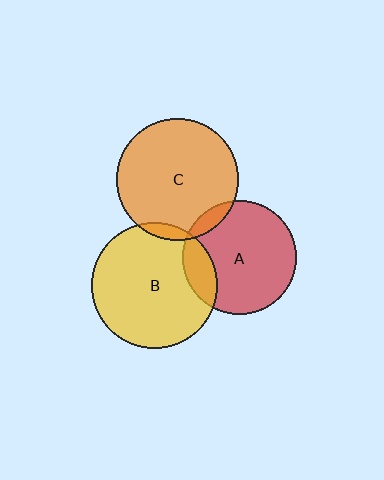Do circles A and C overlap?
Yes.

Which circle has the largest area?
Circle B (yellow).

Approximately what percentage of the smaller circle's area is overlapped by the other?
Approximately 5%.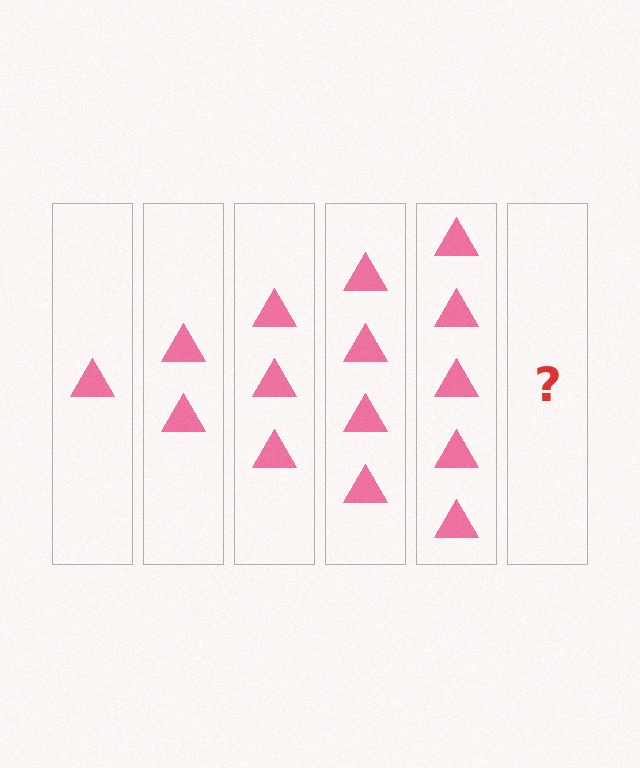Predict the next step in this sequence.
The next step is 6 triangles.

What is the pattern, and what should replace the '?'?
The pattern is that each step adds one more triangle. The '?' should be 6 triangles.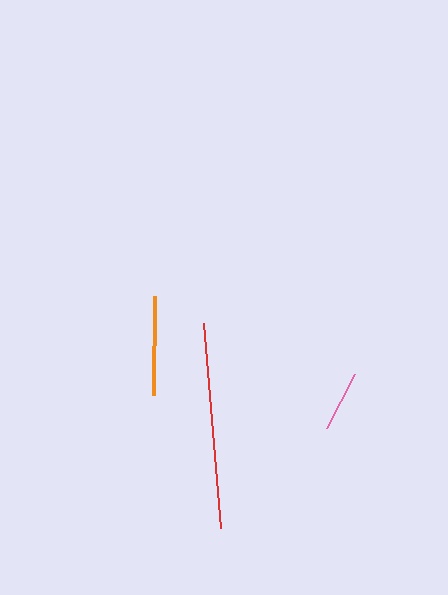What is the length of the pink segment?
The pink segment is approximately 61 pixels long.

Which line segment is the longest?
The red line is the longest at approximately 205 pixels.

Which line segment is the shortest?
The pink line is the shortest at approximately 61 pixels.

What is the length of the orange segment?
The orange segment is approximately 99 pixels long.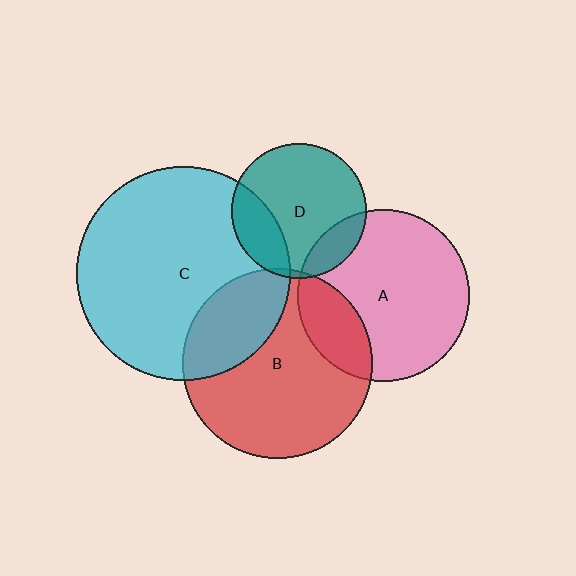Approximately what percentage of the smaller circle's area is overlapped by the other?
Approximately 5%.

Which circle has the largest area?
Circle C (cyan).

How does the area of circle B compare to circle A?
Approximately 1.2 times.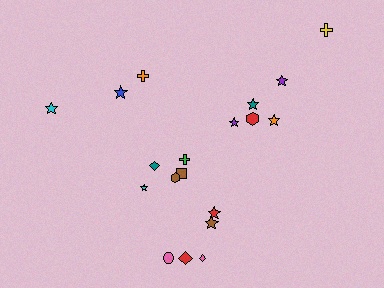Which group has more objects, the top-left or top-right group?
The top-right group.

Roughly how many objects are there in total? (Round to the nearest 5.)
Roughly 20 objects in total.